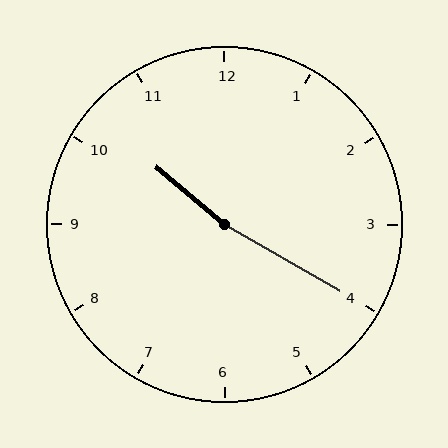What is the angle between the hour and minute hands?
Approximately 170 degrees.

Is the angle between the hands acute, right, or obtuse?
It is obtuse.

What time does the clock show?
10:20.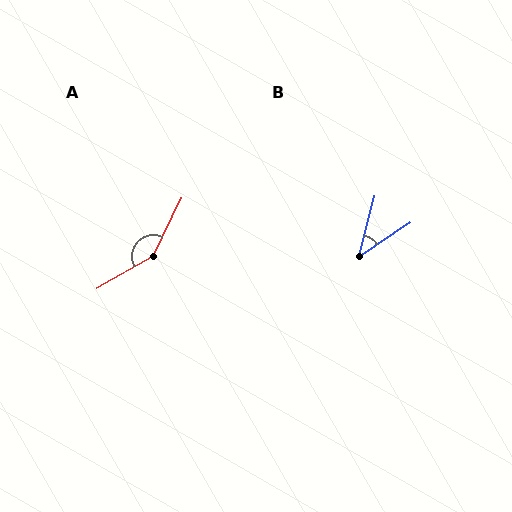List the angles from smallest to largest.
B (42°), A (145°).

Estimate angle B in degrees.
Approximately 42 degrees.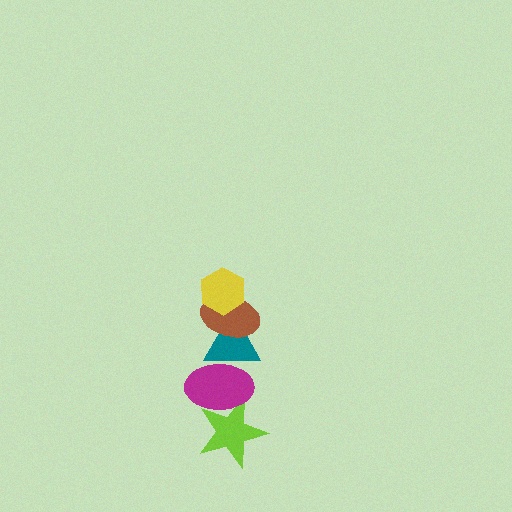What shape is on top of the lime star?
The magenta ellipse is on top of the lime star.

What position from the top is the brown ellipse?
The brown ellipse is 2nd from the top.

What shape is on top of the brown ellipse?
The yellow hexagon is on top of the brown ellipse.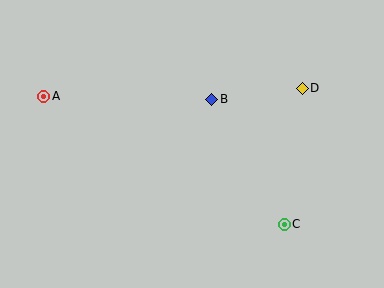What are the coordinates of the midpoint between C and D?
The midpoint between C and D is at (293, 156).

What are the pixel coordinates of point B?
Point B is at (212, 99).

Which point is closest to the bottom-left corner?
Point A is closest to the bottom-left corner.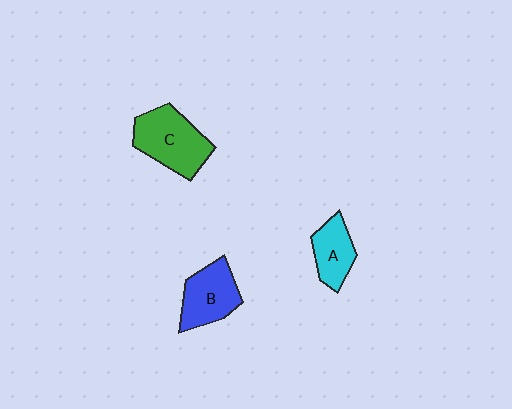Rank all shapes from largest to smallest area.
From largest to smallest: C (green), B (blue), A (cyan).